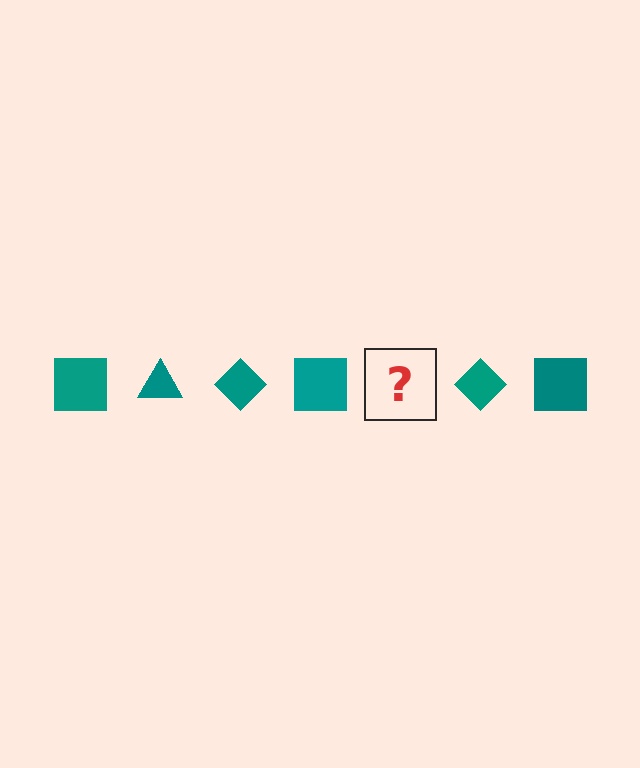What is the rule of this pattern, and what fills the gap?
The rule is that the pattern cycles through square, triangle, diamond shapes in teal. The gap should be filled with a teal triangle.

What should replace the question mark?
The question mark should be replaced with a teal triangle.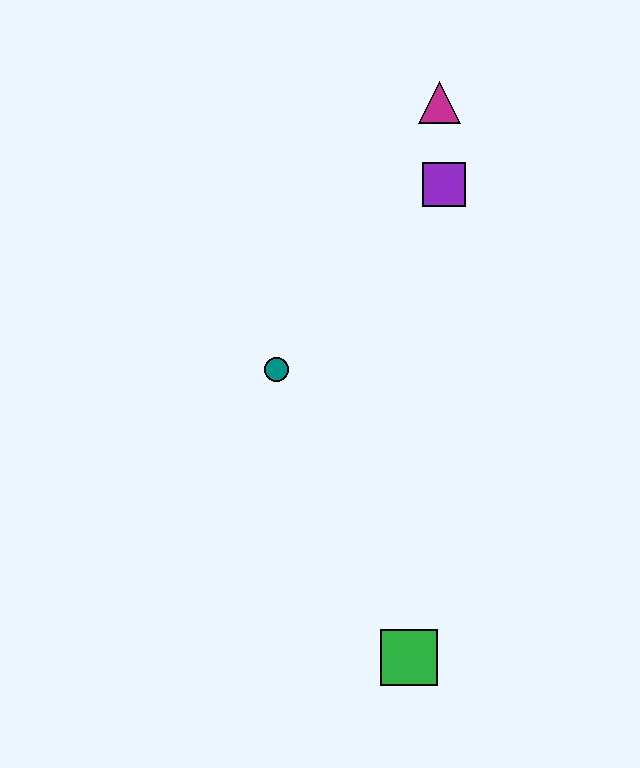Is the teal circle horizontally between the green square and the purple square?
No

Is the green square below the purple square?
Yes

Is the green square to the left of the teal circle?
No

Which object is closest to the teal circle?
The purple square is closest to the teal circle.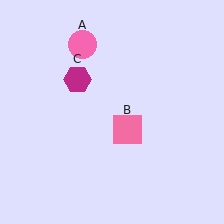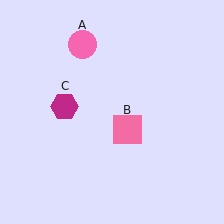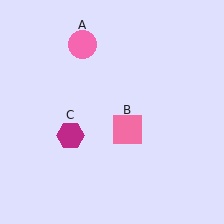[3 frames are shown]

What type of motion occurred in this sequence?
The magenta hexagon (object C) rotated counterclockwise around the center of the scene.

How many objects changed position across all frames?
1 object changed position: magenta hexagon (object C).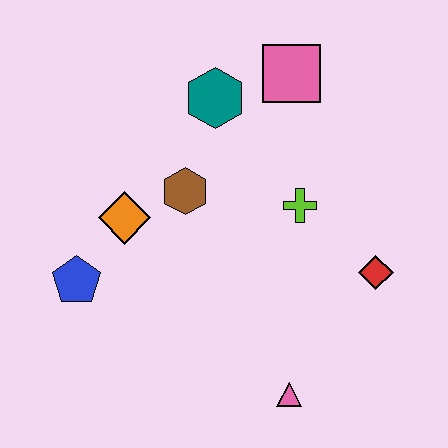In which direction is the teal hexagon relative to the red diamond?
The teal hexagon is above the red diamond.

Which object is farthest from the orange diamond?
The red diamond is farthest from the orange diamond.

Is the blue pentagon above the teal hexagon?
No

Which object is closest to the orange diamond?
The brown hexagon is closest to the orange diamond.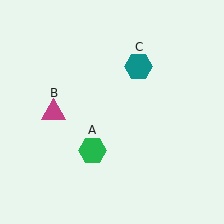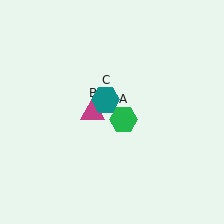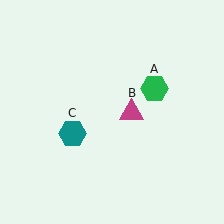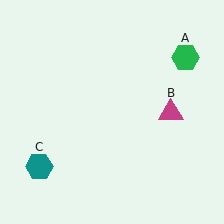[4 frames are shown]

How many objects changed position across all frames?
3 objects changed position: green hexagon (object A), magenta triangle (object B), teal hexagon (object C).